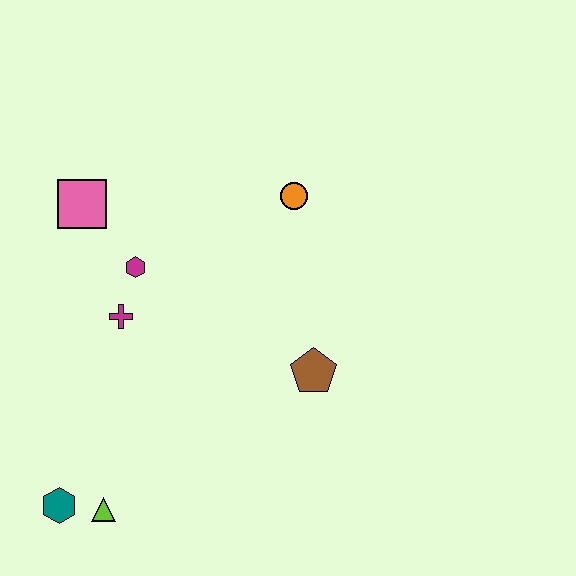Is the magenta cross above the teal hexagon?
Yes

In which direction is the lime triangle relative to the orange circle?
The lime triangle is below the orange circle.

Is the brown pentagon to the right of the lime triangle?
Yes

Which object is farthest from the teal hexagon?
The orange circle is farthest from the teal hexagon.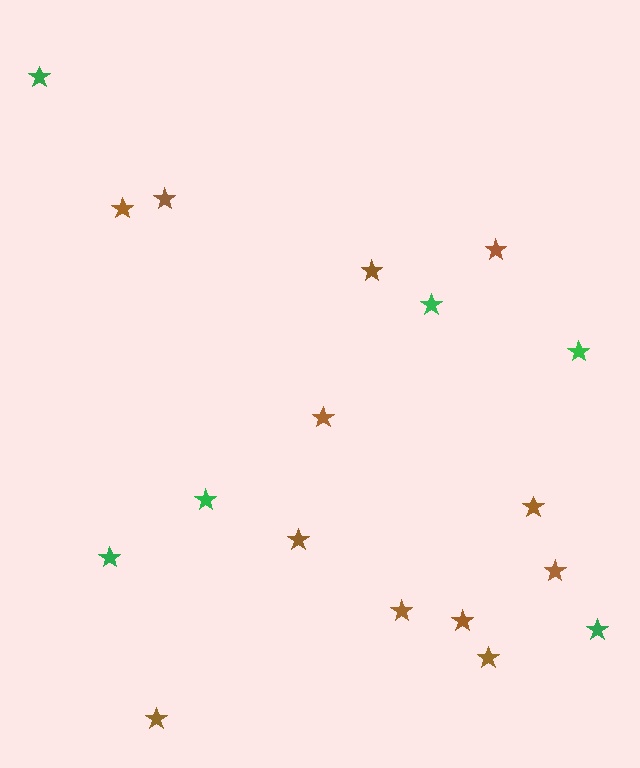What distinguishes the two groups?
There are 2 groups: one group of brown stars (12) and one group of green stars (6).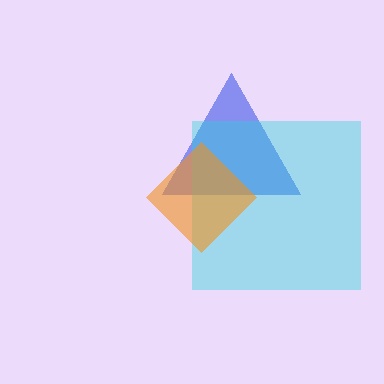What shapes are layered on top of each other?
The layered shapes are: a blue triangle, a cyan square, an orange diamond.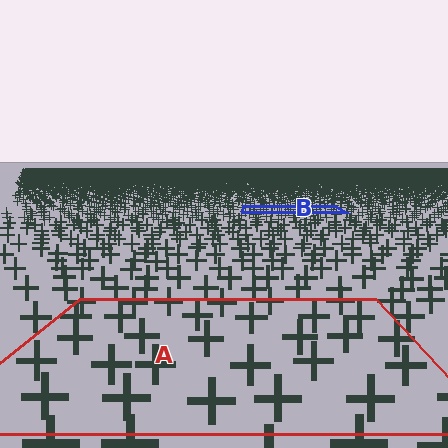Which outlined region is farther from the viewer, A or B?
Region B is farther from the viewer — the texture elements inside it appear smaller and more densely packed.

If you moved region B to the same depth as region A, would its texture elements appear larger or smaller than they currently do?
They would appear larger. At a closer depth, the same texture elements are projected at a bigger on-screen size.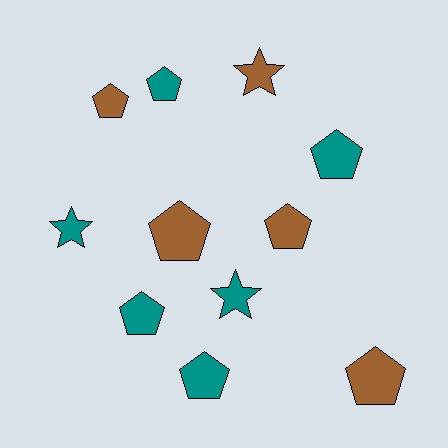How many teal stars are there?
There are 2 teal stars.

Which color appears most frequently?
Teal, with 6 objects.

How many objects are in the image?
There are 11 objects.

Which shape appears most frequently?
Pentagon, with 8 objects.